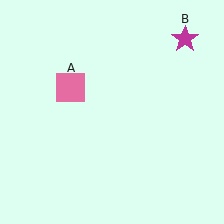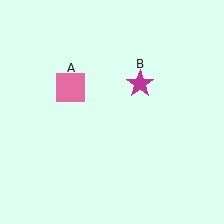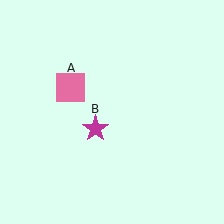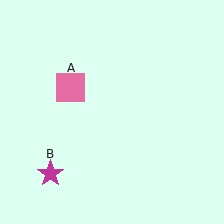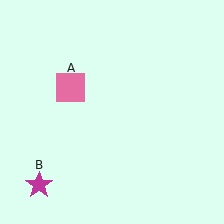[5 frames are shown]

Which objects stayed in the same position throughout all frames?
Pink square (object A) remained stationary.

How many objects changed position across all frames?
1 object changed position: magenta star (object B).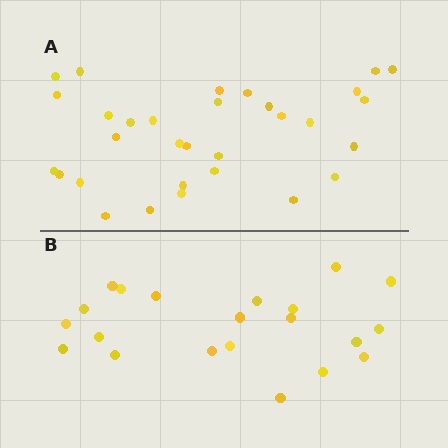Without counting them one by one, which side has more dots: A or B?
Region A (the top region) has more dots.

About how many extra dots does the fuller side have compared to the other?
Region A has roughly 10 or so more dots than region B.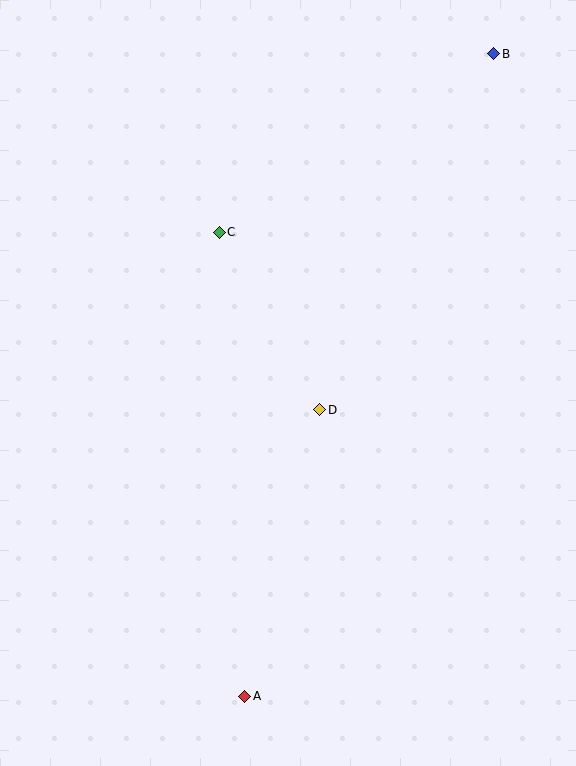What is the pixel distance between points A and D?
The distance between A and D is 296 pixels.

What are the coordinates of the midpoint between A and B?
The midpoint between A and B is at (369, 375).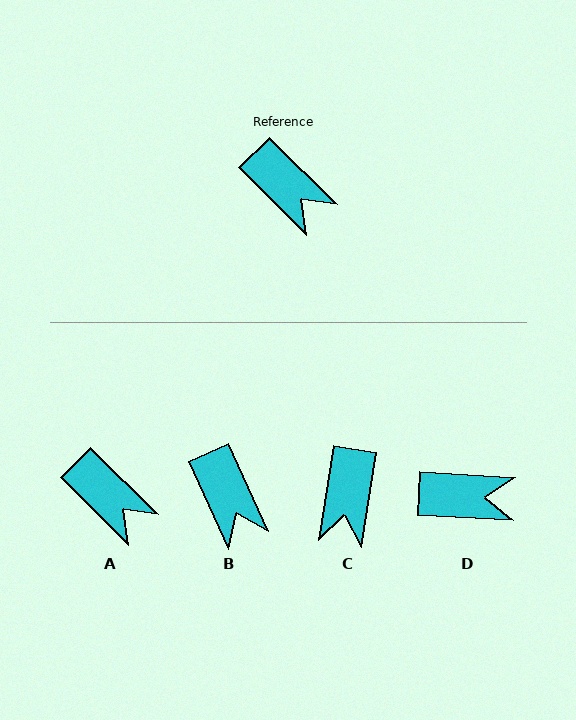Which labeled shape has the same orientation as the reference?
A.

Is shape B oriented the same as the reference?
No, it is off by about 21 degrees.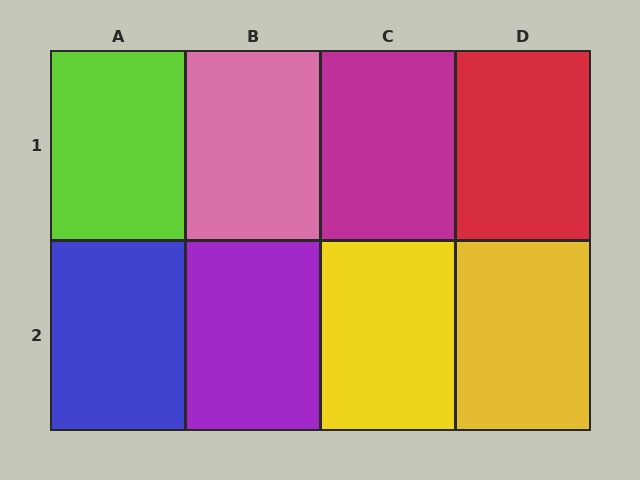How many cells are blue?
1 cell is blue.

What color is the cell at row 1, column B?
Pink.